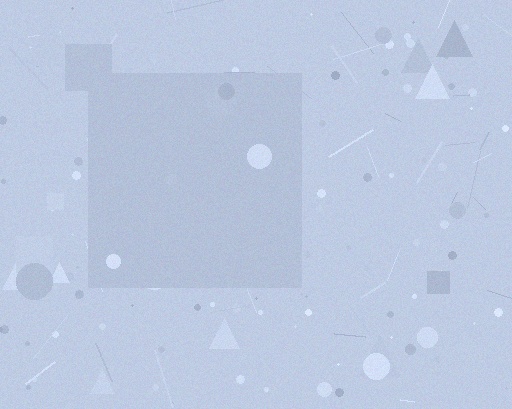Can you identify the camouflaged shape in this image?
The camouflaged shape is a square.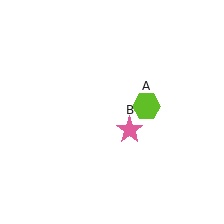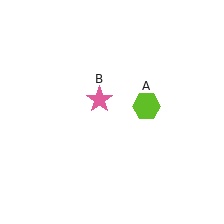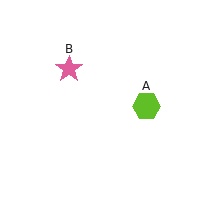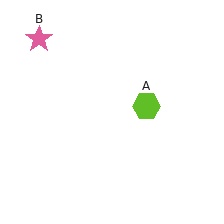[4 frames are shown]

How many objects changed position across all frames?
1 object changed position: pink star (object B).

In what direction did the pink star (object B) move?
The pink star (object B) moved up and to the left.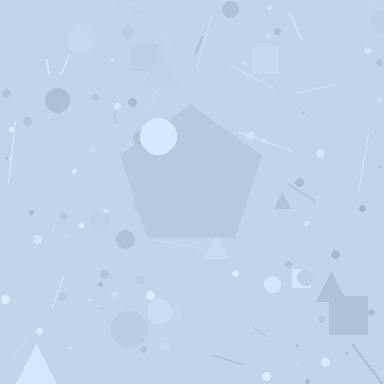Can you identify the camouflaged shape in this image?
The camouflaged shape is a pentagon.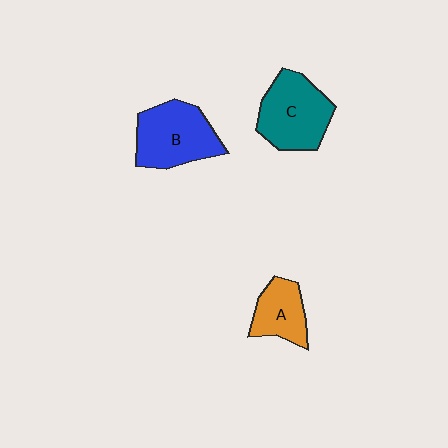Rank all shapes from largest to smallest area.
From largest to smallest: B (blue), C (teal), A (orange).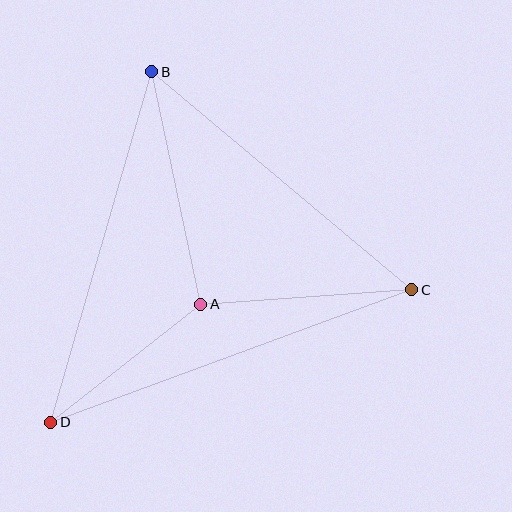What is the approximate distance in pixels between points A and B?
The distance between A and B is approximately 237 pixels.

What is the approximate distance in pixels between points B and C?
The distance between B and C is approximately 339 pixels.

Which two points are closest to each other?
Points A and D are closest to each other.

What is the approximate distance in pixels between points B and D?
The distance between B and D is approximately 364 pixels.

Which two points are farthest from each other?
Points C and D are farthest from each other.